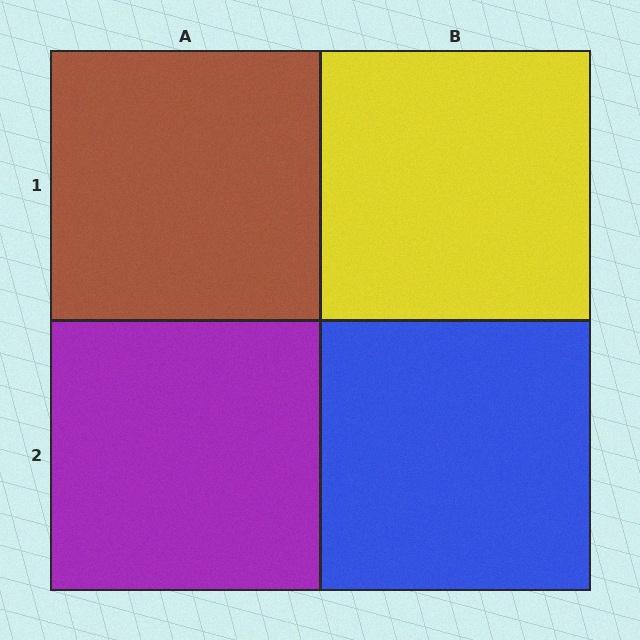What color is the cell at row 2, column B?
Blue.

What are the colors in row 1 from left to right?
Brown, yellow.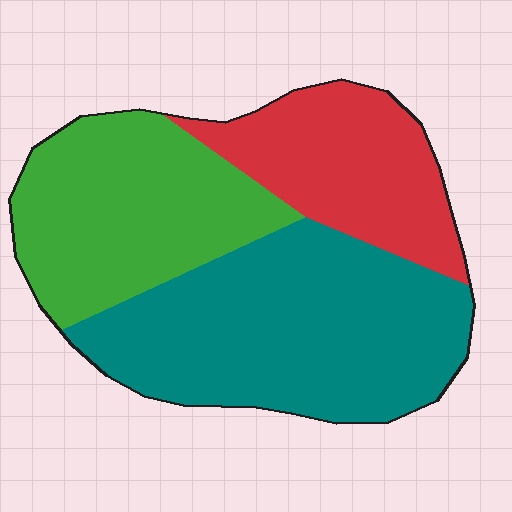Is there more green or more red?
Green.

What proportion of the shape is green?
Green covers roughly 30% of the shape.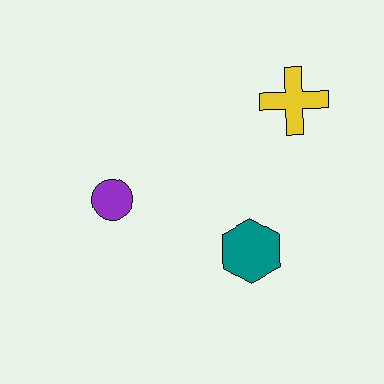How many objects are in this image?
There are 3 objects.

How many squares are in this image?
There are no squares.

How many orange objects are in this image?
There are no orange objects.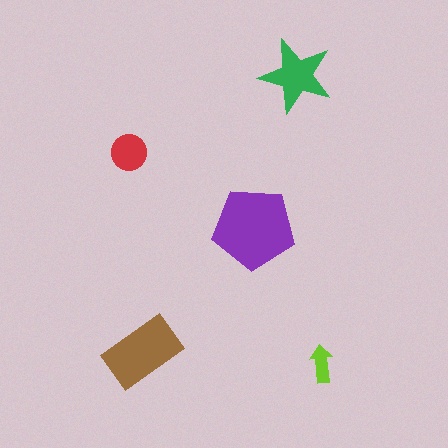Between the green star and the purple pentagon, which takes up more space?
The purple pentagon.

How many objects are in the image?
There are 5 objects in the image.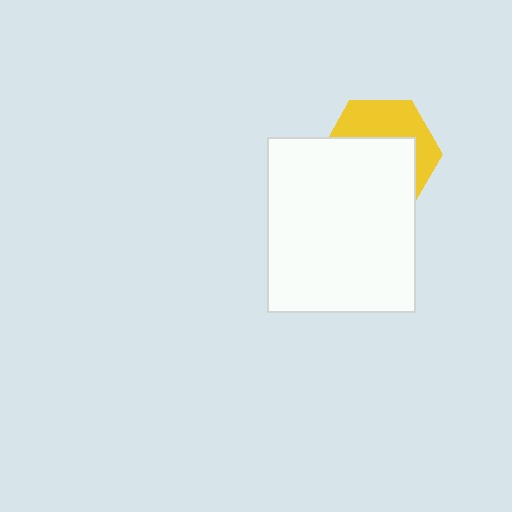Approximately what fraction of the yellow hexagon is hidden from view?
Roughly 58% of the yellow hexagon is hidden behind the white rectangle.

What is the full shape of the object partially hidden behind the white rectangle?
The partially hidden object is a yellow hexagon.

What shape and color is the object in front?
The object in front is a white rectangle.